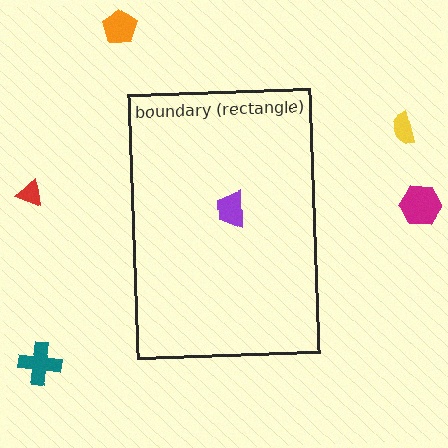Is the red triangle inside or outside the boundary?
Outside.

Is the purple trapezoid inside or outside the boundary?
Inside.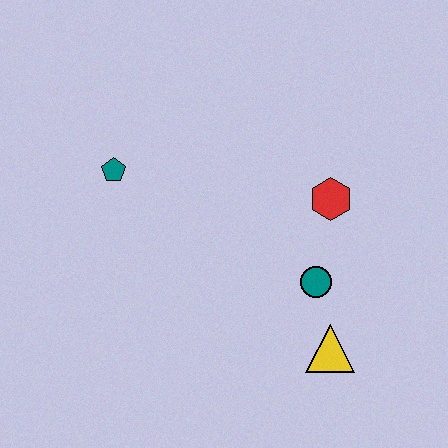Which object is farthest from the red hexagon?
The teal pentagon is farthest from the red hexagon.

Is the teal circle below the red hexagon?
Yes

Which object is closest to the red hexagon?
The teal circle is closest to the red hexagon.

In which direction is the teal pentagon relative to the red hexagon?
The teal pentagon is to the left of the red hexagon.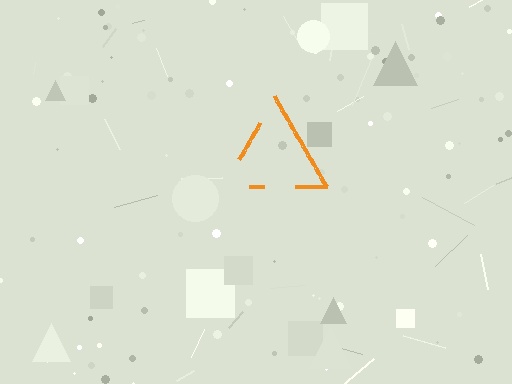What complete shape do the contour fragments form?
The contour fragments form a triangle.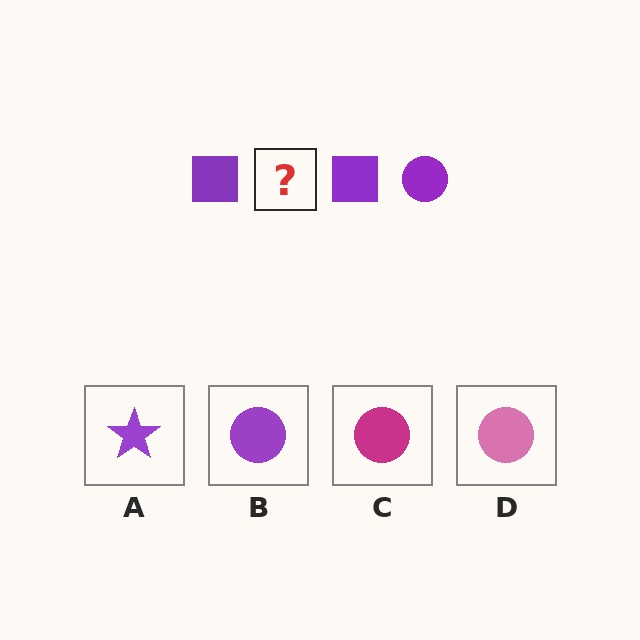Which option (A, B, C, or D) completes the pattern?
B.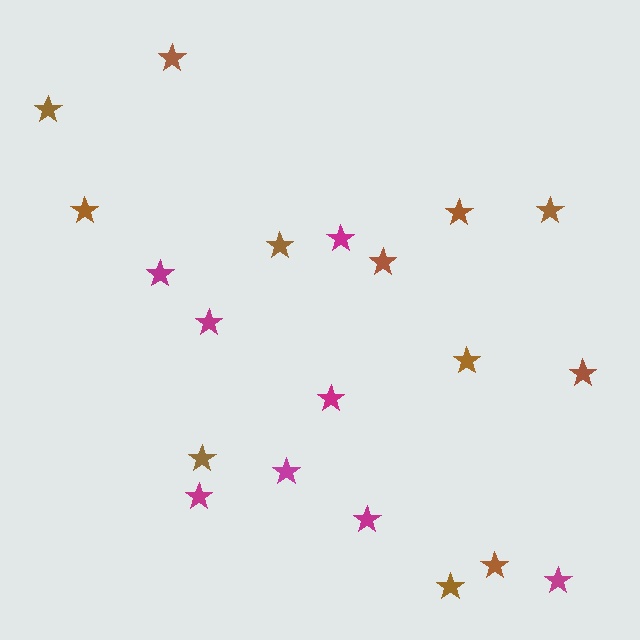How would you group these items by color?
There are 2 groups: one group of brown stars (12) and one group of magenta stars (8).